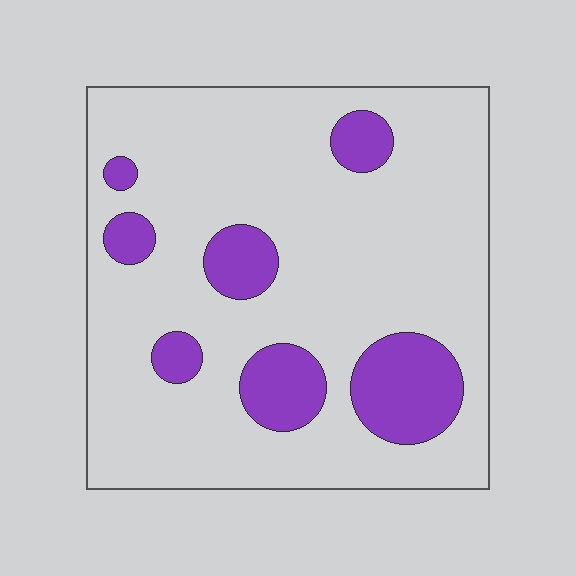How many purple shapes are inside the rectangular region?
7.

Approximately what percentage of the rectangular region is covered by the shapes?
Approximately 20%.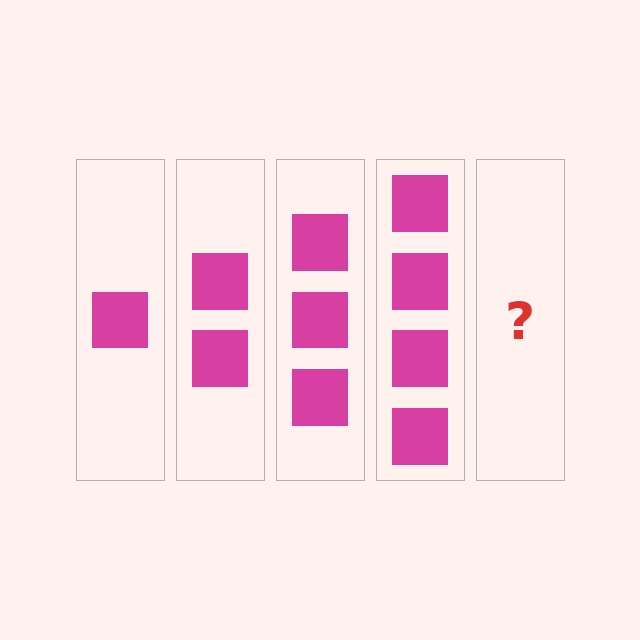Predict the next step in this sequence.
The next step is 5 squares.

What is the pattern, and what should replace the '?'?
The pattern is that each step adds one more square. The '?' should be 5 squares.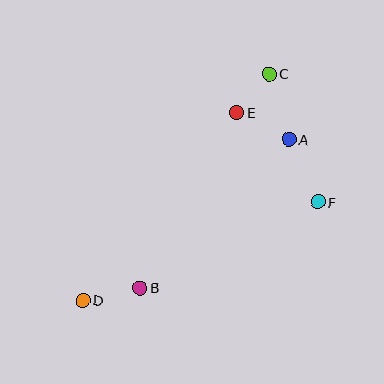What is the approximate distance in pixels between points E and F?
The distance between E and F is approximately 121 pixels.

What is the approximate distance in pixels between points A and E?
The distance between A and E is approximately 59 pixels.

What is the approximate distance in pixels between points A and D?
The distance between A and D is approximately 262 pixels.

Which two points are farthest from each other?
Points C and D are farthest from each other.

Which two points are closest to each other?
Points C and E are closest to each other.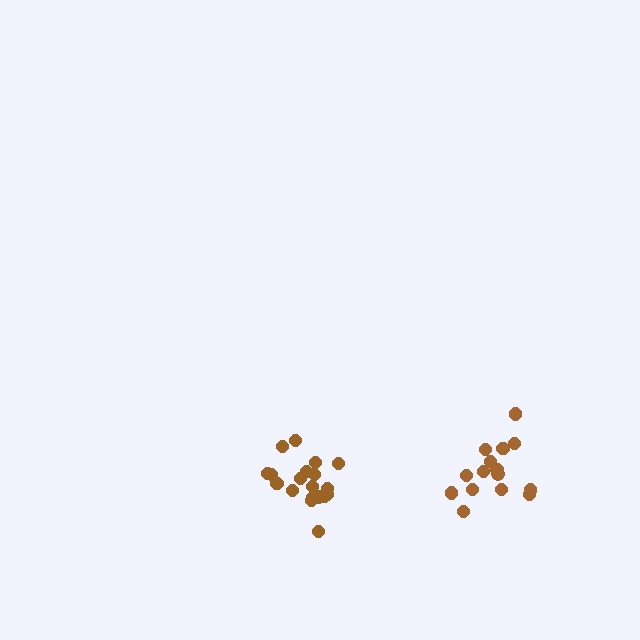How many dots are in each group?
Group 1: 15 dots, Group 2: 19 dots (34 total).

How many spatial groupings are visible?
There are 2 spatial groupings.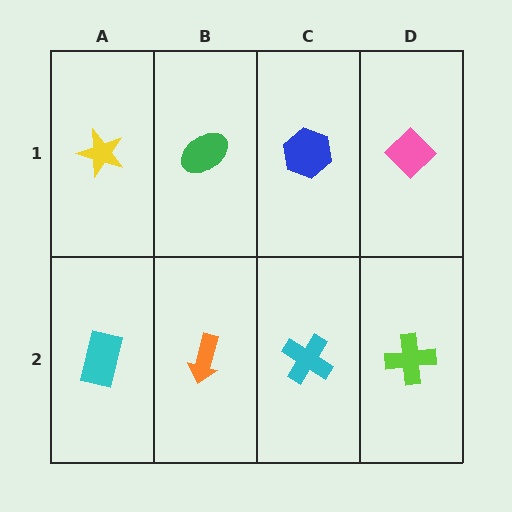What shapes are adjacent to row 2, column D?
A pink diamond (row 1, column D), a cyan cross (row 2, column C).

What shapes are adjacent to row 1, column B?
An orange arrow (row 2, column B), a yellow star (row 1, column A), a blue hexagon (row 1, column C).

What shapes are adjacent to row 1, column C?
A cyan cross (row 2, column C), a green ellipse (row 1, column B), a pink diamond (row 1, column D).